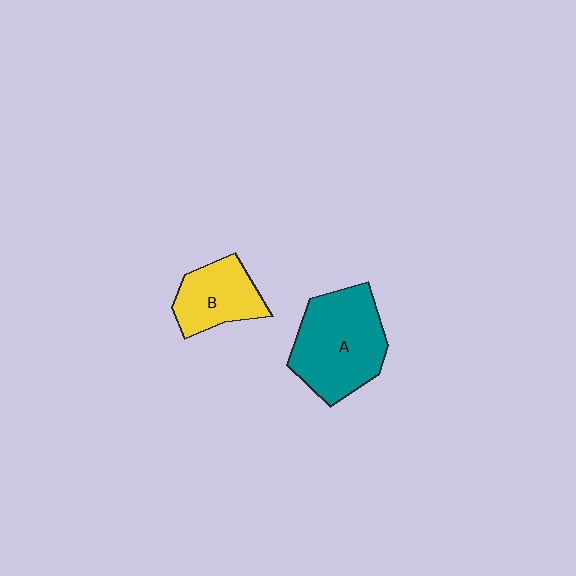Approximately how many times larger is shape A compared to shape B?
Approximately 1.7 times.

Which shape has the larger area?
Shape A (teal).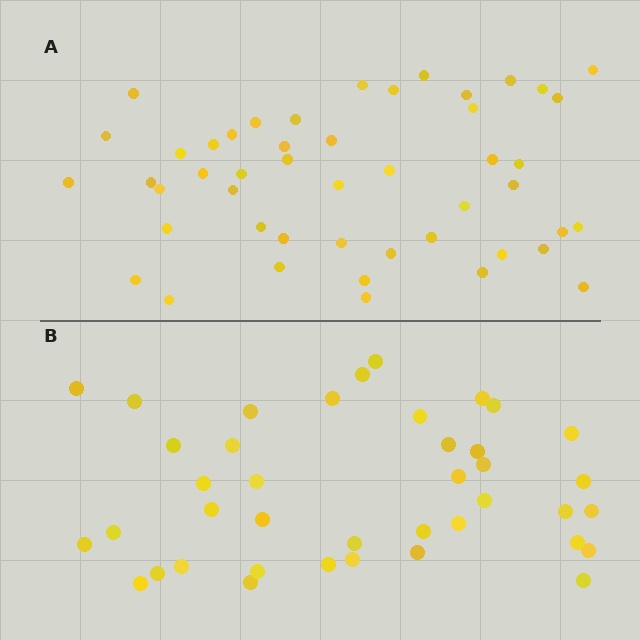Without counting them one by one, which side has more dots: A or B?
Region A (the top region) has more dots.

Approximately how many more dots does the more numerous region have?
Region A has roughly 8 or so more dots than region B.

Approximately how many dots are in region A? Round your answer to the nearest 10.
About 50 dots. (The exact count is 48, which rounds to 50.)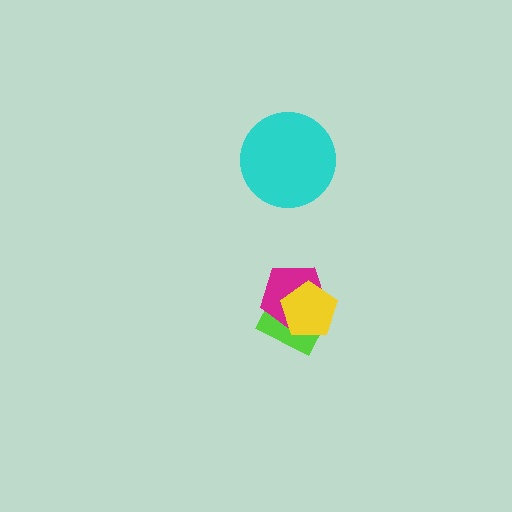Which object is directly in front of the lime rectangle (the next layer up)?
The magenta pentagon is directly in front of the lime rectangle.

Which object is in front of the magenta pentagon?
The yellow pentagon is in front of the magenta pentagon.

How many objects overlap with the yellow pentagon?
2 objects overlap with the yellow pentagon.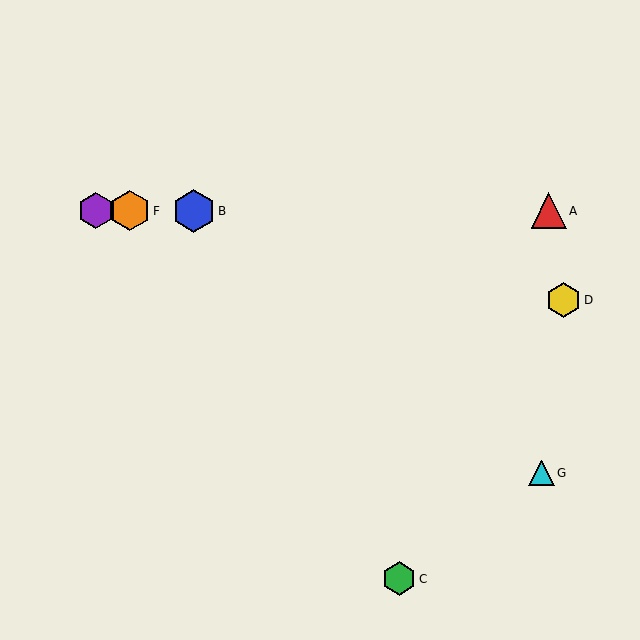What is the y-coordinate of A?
Object A is at y≈211.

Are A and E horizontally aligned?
Yes, both are at y≈211.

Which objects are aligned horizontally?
Objects A, B, E, F are aligned horizontally.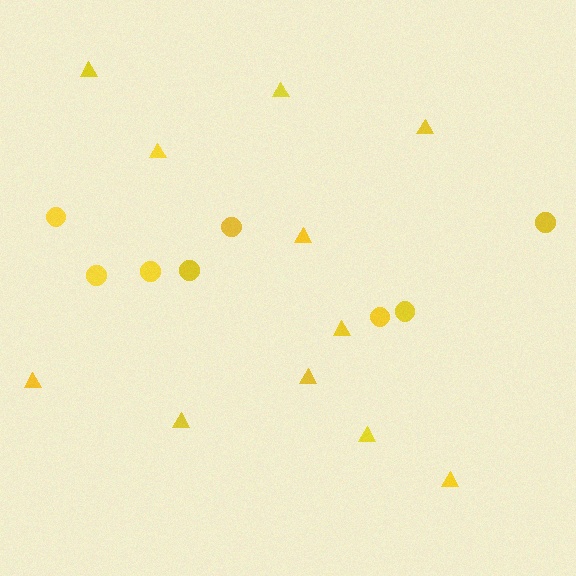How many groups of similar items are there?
There are 2 groups: one group of triangles (11) and one group of circles (8).